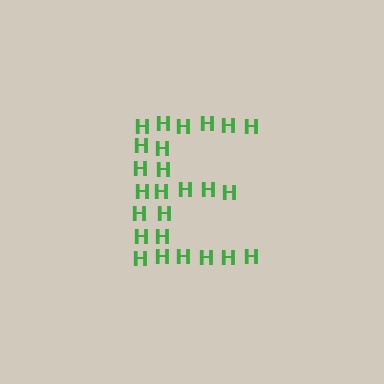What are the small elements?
The small elements are letter H's.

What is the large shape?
The large shape is the letter E.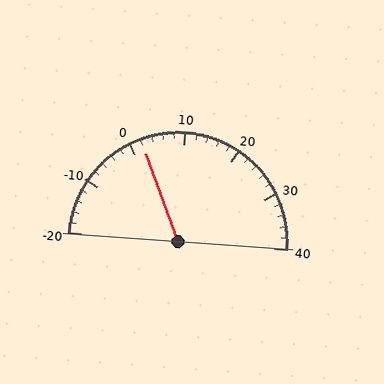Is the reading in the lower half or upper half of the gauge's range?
The reading is in the lower half of the range (-20 to 40).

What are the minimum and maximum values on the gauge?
The gauge ranges from -20 to 40.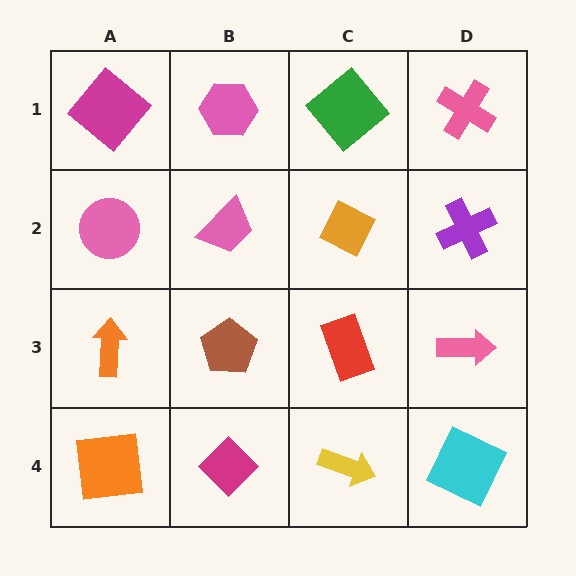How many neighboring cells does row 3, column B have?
4.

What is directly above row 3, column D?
A purple cross.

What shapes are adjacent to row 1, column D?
A purple cross (row 2, column D), a green diamond (row 1, column C).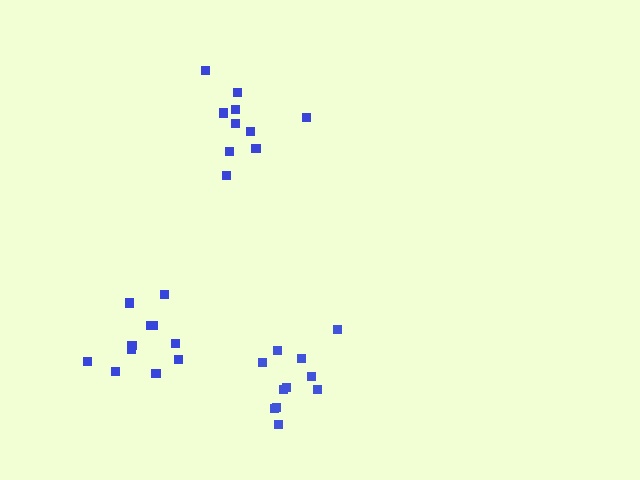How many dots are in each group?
Group 1: 10 dots, Group 2: 11 dots, Group 3: 11 dots (32 total).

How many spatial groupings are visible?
There are 3 spatial groupings.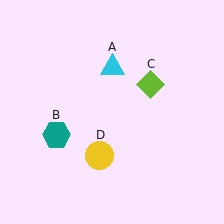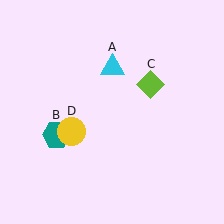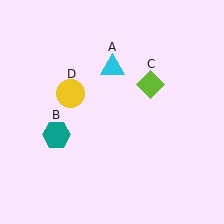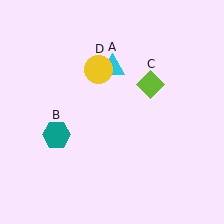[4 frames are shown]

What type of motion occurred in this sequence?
The yellow circle (object D) rotated clockwise around the center of the scene.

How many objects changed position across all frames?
1 object changed position: yellow circle (object D).